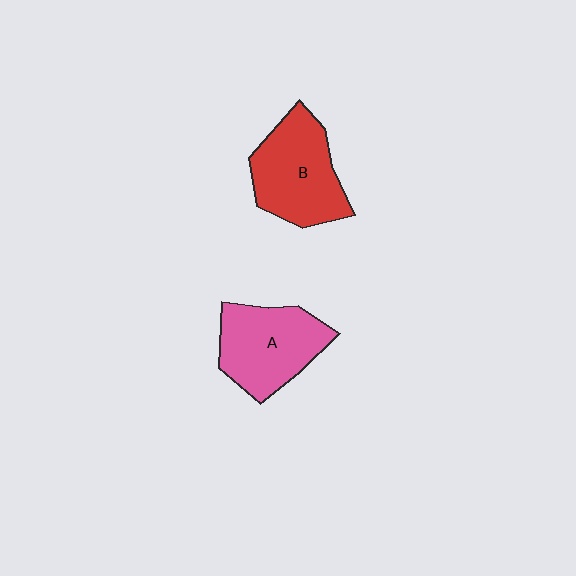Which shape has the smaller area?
Shape A (pink).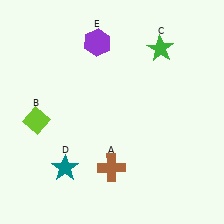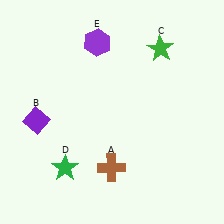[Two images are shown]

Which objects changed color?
B changed from lime to purple. D changed from teal to green.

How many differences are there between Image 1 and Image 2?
There are 2 differences between the two images.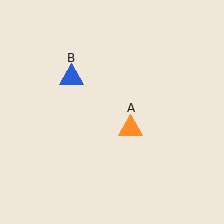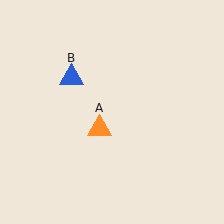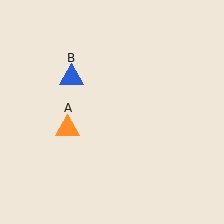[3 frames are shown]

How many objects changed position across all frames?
1 object changed position: orange triangle (object A).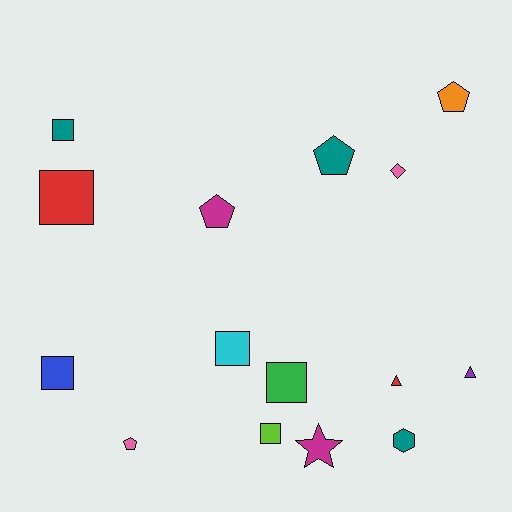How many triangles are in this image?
There are 2 triangles.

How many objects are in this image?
There are 15 objects.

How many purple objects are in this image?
There is 1 purple object.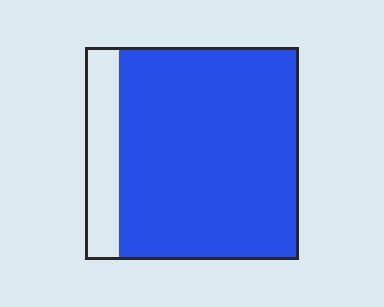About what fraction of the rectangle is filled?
About five sixths (5/6).